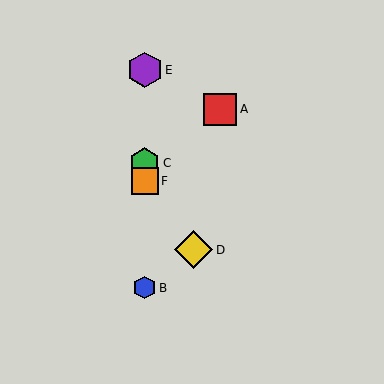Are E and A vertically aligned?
No, E is at x≈145 and A is at x≈220.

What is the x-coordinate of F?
Object F is at x≈145.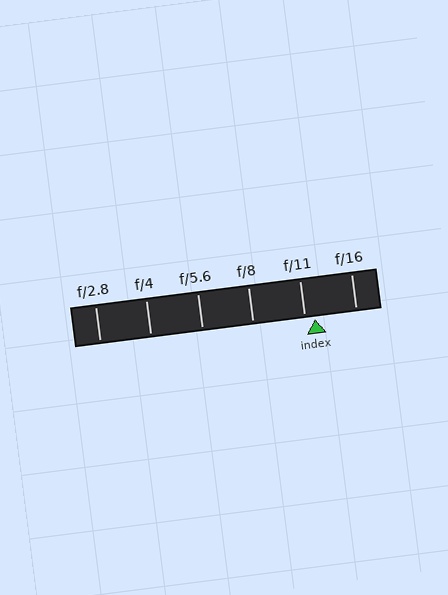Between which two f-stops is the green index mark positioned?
The index mark is between f/11 and f/16.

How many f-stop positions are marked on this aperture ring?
There are 6 f-stop positions marked.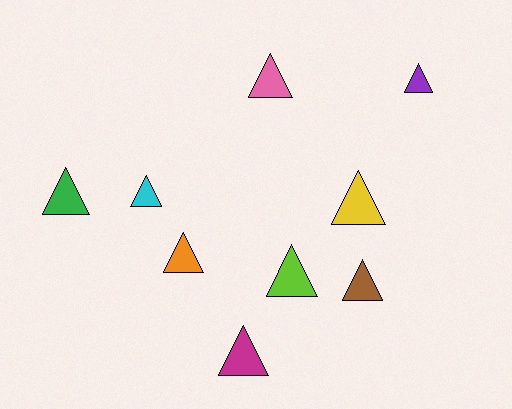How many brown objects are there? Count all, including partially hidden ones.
There is 1 brown object.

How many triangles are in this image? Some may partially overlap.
There are 9 triangles.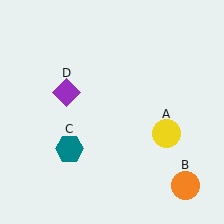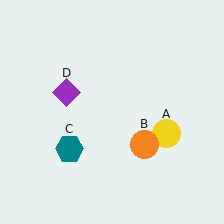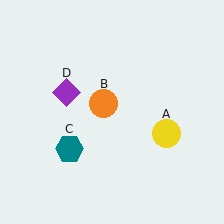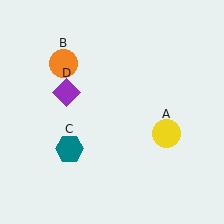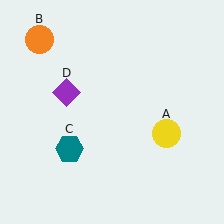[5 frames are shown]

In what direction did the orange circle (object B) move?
The orange circle (object B) moved up and to the left.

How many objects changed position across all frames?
1 object changed position: orange circle (object B).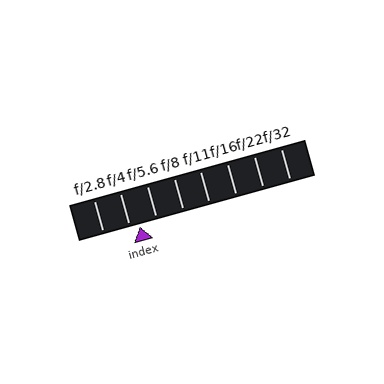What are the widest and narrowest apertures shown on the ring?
The widest aperture shown is f/2.8 and the narrowest is f/32.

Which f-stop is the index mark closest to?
The index mark is closest to f/4.